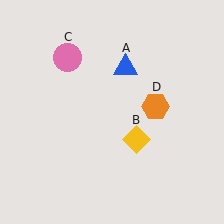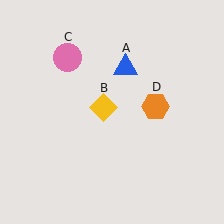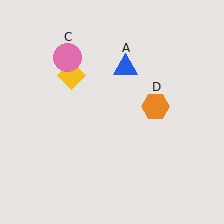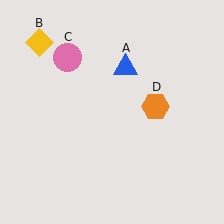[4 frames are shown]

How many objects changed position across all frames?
1 object changed position: yellow diamond (object B).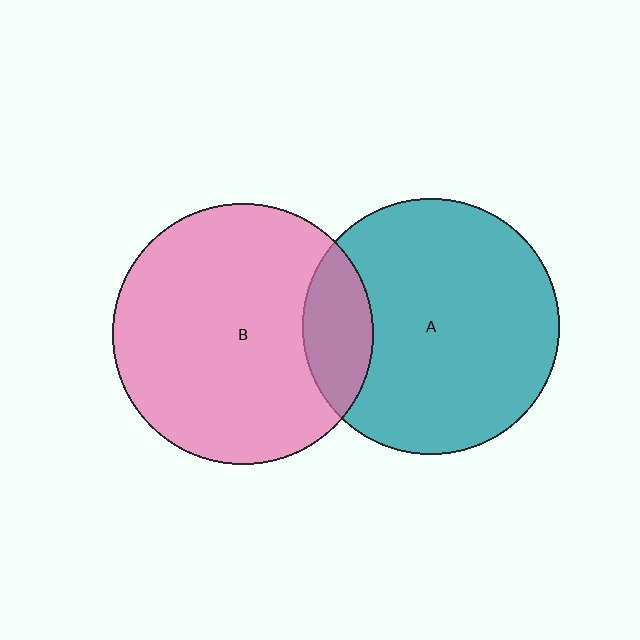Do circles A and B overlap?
Yes.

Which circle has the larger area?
Circle B (pink).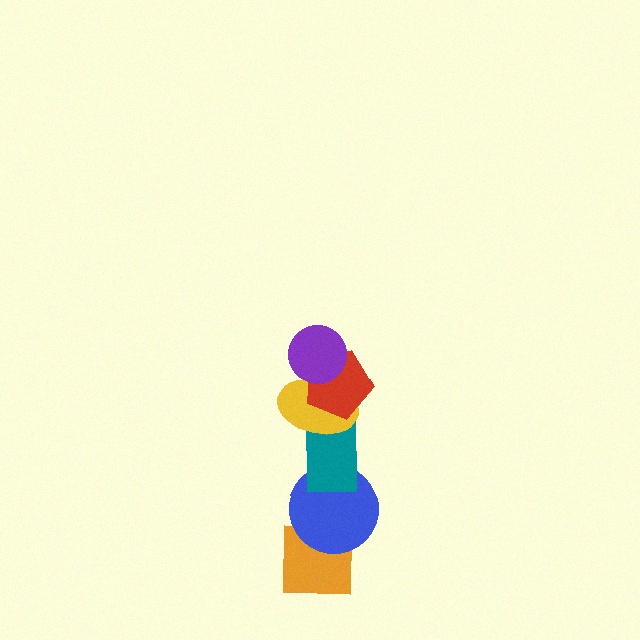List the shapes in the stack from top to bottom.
From top to bottom: the purple circle, the red pentagon, the yellow ellipse, the teal rectangle, the blue circle, the orange square.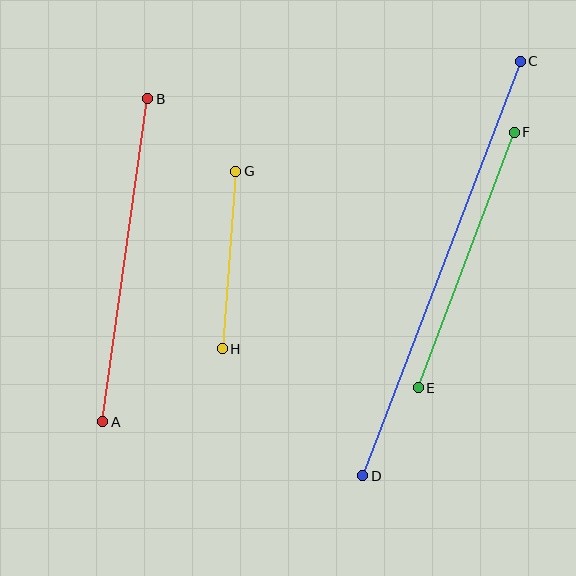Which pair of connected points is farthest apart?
Points C and D are farthest apart.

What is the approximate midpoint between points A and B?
The midpoint is at approximately (125, 260) pixels.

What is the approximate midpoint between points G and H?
The midpoint is at approximately (229, 260) pixels.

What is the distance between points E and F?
The distance is approximately 272 pixels.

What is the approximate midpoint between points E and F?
The midpoint is at approximately (466, 260) pixels.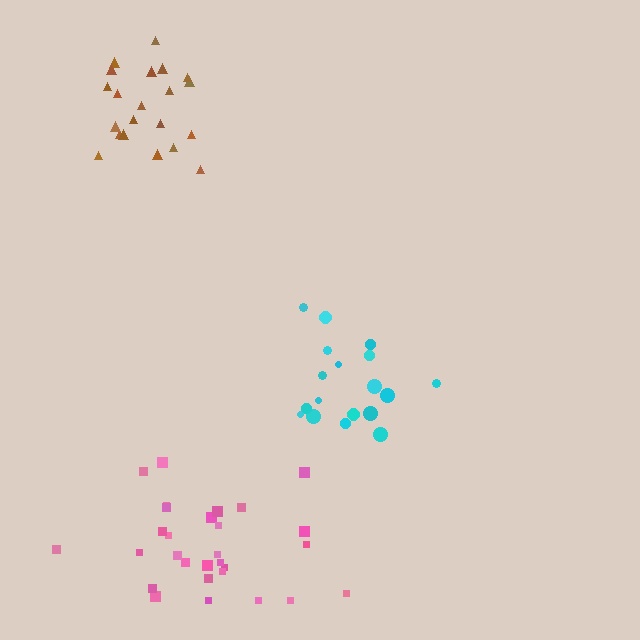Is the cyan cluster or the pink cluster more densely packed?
Pink.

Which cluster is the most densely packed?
Brown.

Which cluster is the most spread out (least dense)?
Cyan.